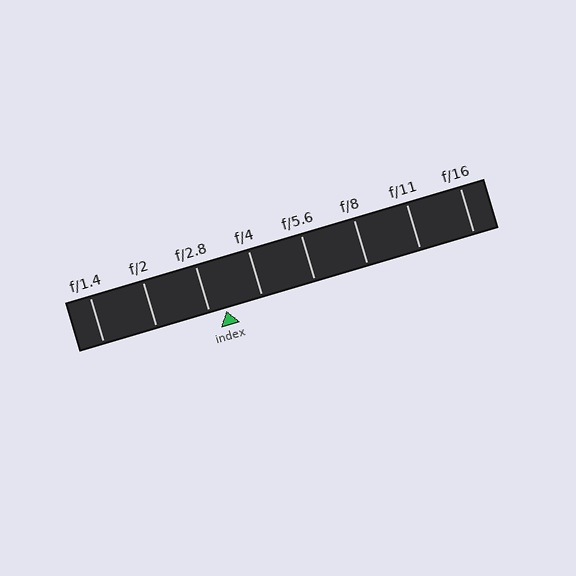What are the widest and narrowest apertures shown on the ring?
The widest aperture shown is f/1.4 and the narrowest is f/16.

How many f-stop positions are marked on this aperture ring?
There are 8 f-stop positions marked.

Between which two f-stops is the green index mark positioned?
The index mark is between f/2.8 and f/4.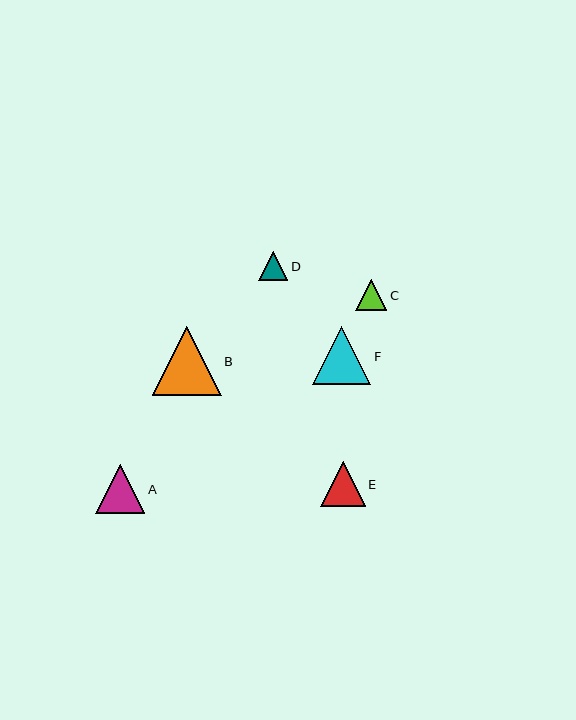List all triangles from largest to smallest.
From largest to smallest: B, F, A, E, C, D.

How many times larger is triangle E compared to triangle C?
Triangle E is approximately 1.5 times the size of triangle C.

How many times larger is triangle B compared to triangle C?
Triangle B is approximately 2.2 times the size of triangle C.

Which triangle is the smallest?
Triangle D is the smallest with a size of approximately 29 pixels.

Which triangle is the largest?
Triangle B is the largest with a size of approximately 69 pixels.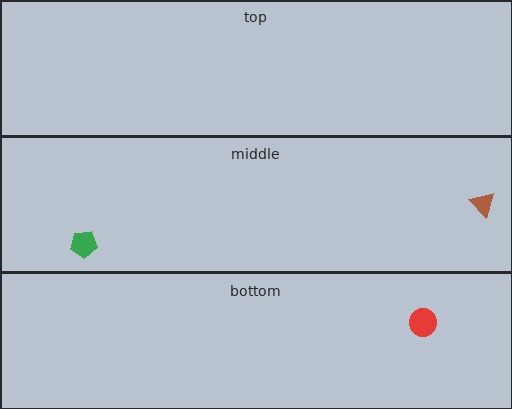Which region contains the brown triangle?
The middle region.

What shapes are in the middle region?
The brown triangle, the green pentagon.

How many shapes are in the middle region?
2.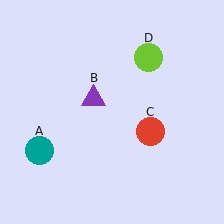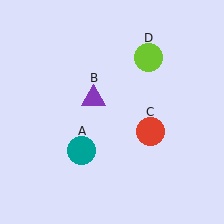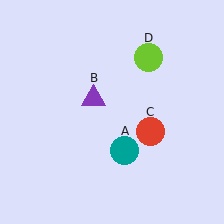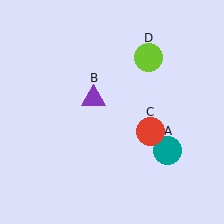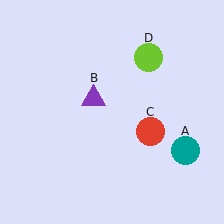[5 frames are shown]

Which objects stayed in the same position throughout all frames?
Purple triangle (object B) and red circle (object C) and lime circle (object D) remained stationary.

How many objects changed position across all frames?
1 object changed position: teal circle (object A).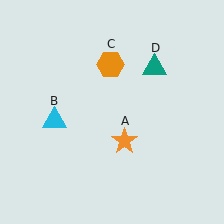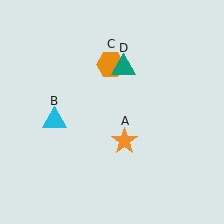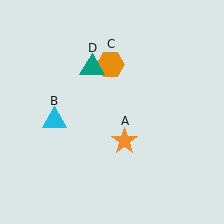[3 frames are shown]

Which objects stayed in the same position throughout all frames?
Orange star (object A) and cyan triangle (object B) and orange hexagon (object C) remained stationary.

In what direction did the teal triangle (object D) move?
The teal triangle (object D) moved left.